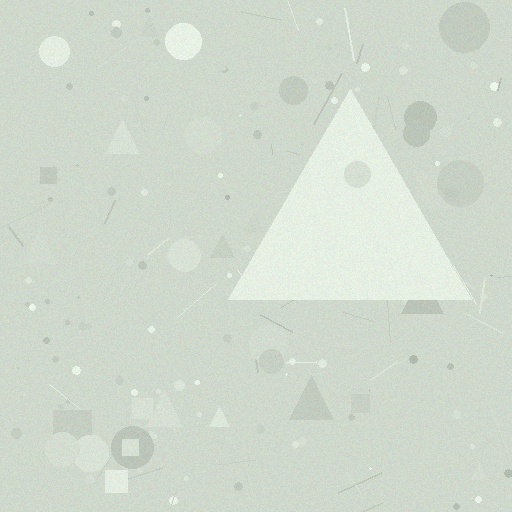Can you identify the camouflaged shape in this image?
The camouflaged shape is a triangle.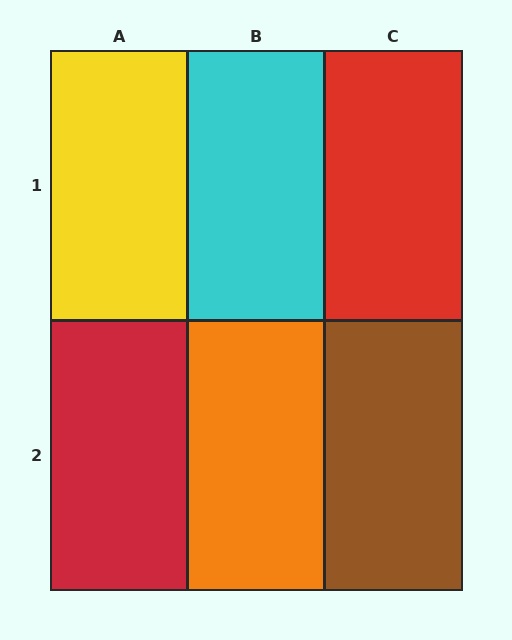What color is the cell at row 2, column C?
Brown.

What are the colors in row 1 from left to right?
Yellow, cyan, red.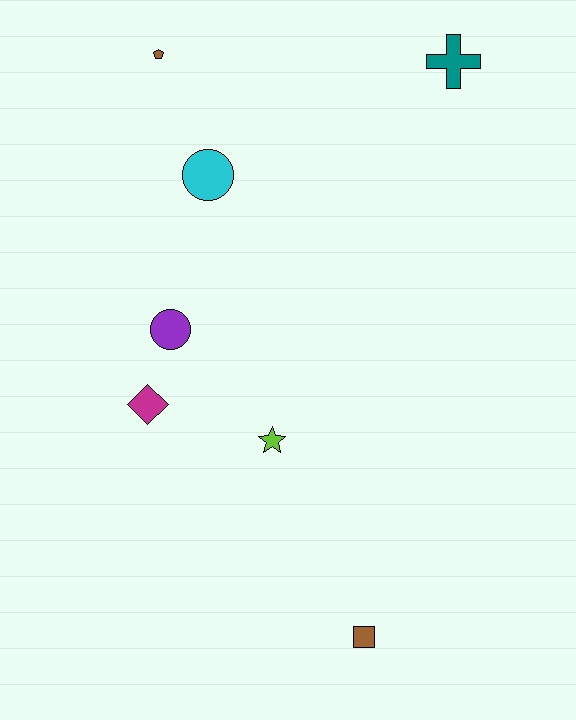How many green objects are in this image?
There are no green objects.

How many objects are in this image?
There are 7 objects.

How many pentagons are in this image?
There is 1 pentagon.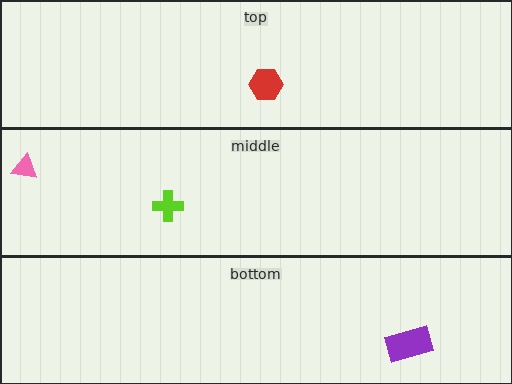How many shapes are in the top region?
1.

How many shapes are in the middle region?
2.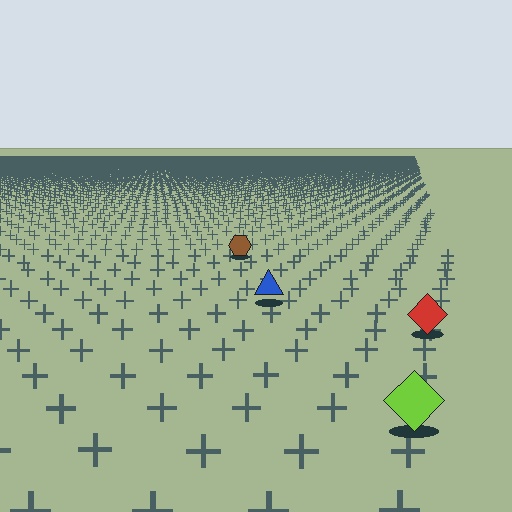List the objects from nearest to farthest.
From nearest to farthest: the lime diamond, the red diamond, the blue triangle, the brown hexagon.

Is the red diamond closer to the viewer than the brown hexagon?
Yes. The red diamond is closer — you can tell from the texture gradient: the ground texture is coarser near it.